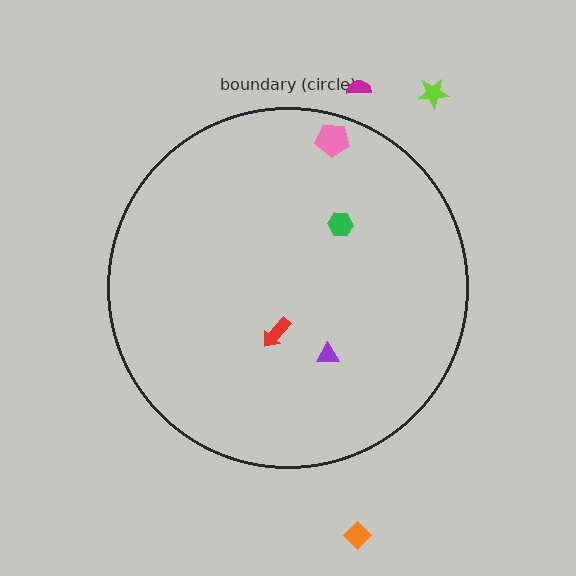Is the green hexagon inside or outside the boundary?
Inside.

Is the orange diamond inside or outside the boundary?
Outside.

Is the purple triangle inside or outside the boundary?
Inside.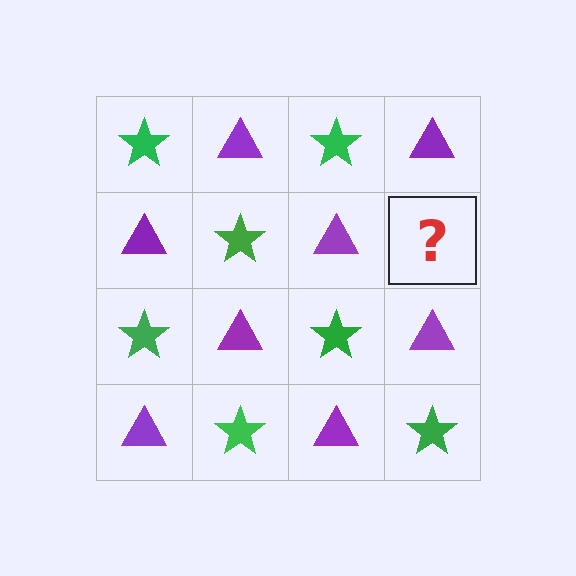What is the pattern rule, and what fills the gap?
The rule is that it alternates green star and purple triangle in a checkerboard pattern. The gap should be filled with a green star.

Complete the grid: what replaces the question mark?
The question mark should be replaced with a green star.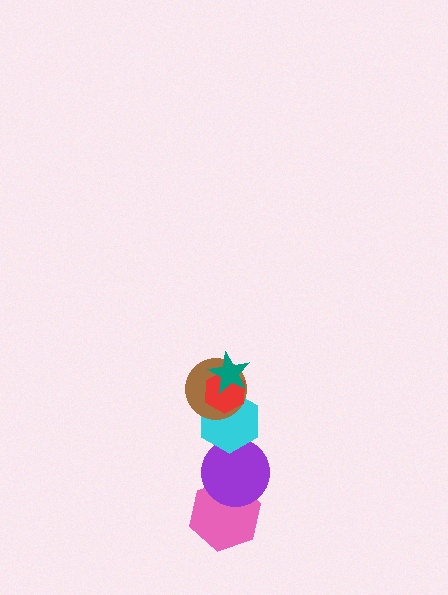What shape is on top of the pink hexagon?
The purple circle is on top of the pink hexagon.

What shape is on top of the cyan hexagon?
The brown circle is on top of the cyan hexagon.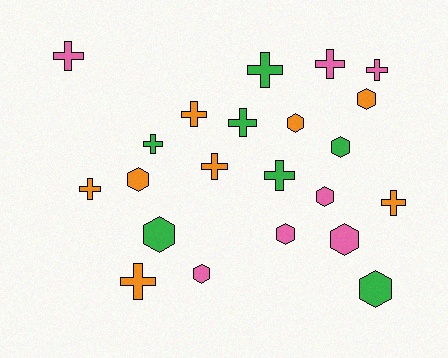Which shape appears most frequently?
Cross, with 12 objects.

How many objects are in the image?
There are 22 objects.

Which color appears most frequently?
Orange, with 8 objects.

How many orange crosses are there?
There are 5 orange crosses.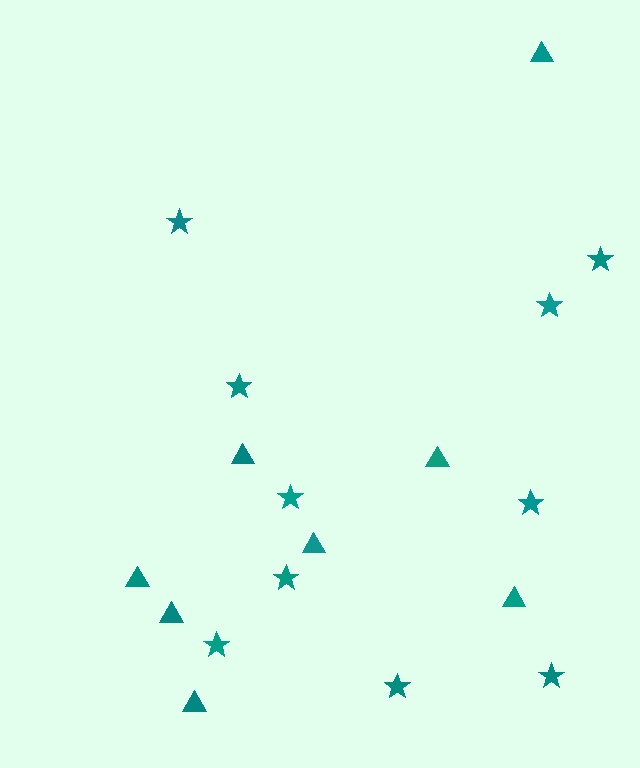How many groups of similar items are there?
There are 2 groups: one group of triangles (8) and one group of stars (10).